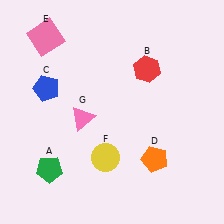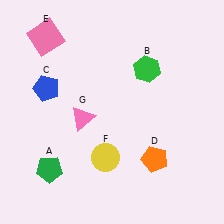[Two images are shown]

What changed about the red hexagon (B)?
In Image 1, B is red. In Image 2, it changed to green.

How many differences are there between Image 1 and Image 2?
There is 1 difference between the two images.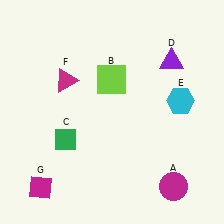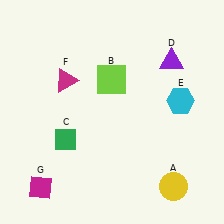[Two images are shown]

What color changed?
The circle (A) changed from magenta in Image 1 to yellow in Image 2.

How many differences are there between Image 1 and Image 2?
There is 1 difference between the two images.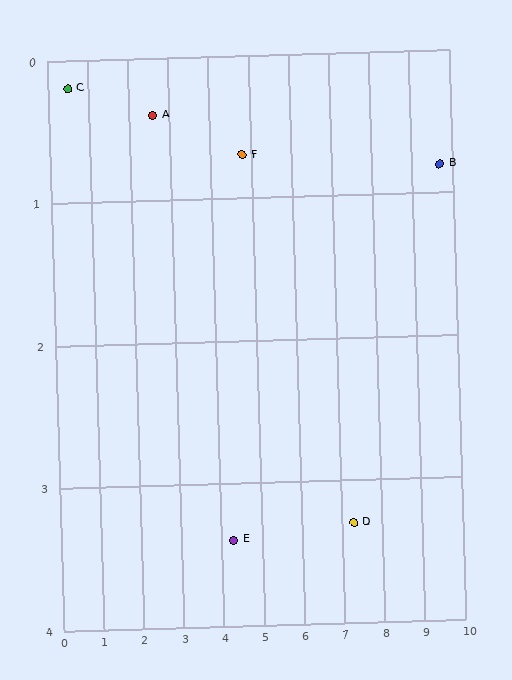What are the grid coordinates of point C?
Point C is at approximately (0.5, 0.2).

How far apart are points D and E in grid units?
Points D and E are about 3.0 grid units apart.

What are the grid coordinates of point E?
Point E is at approximately (4.3, 3.4).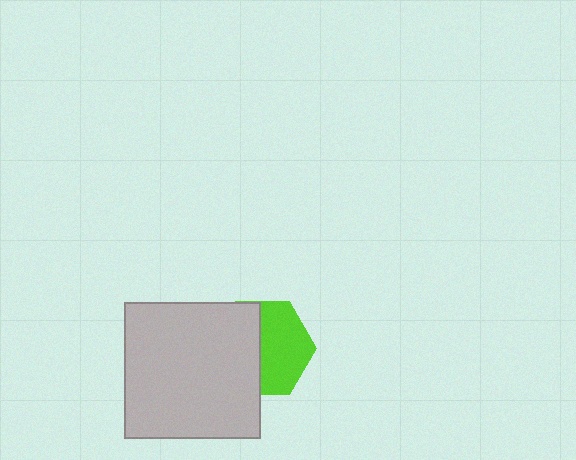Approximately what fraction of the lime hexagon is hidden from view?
Roughly 49% of the lime hexagon is hidden behind the light gray square.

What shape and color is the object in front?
The object in front is a light gray square.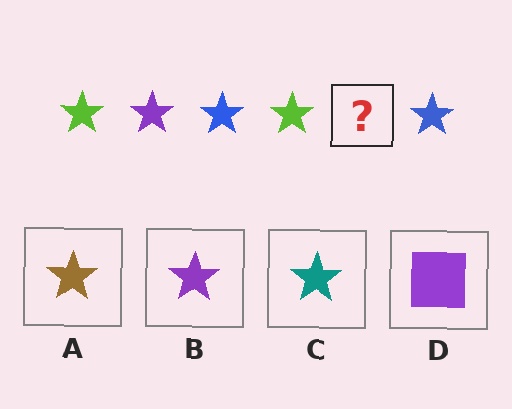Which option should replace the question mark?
Option B.